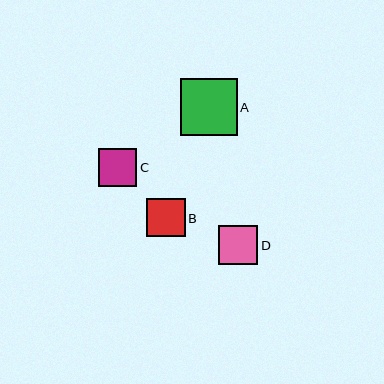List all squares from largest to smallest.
From largest to smallest: A, D, B, C.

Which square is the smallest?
Square C is the smallest with a size of approximately 38 pixels.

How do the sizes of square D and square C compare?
Square D and square C are approximately the same size.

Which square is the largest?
Square A is the largest with a size of approximately 57 pixels.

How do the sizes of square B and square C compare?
Square B and square C are approximately the same size.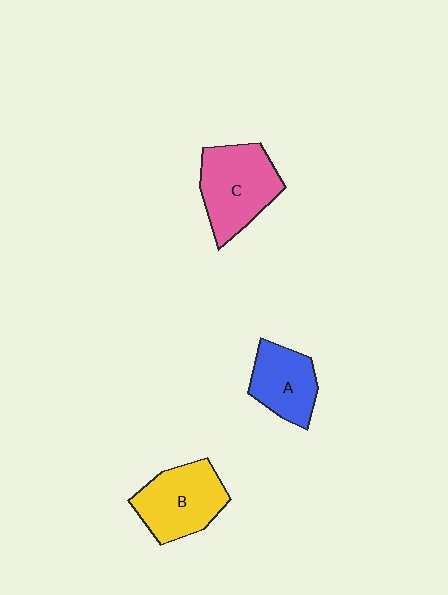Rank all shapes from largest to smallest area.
From largest to smallest: C (pink), B (yellow), A (blue).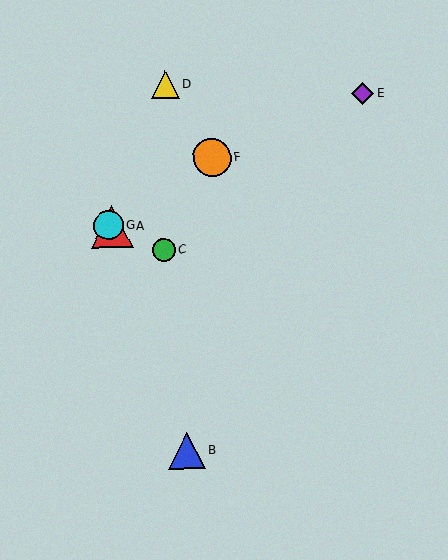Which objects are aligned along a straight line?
Objects A, C, G are aligned along a straight line.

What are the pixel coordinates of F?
Object F is at (212, 158).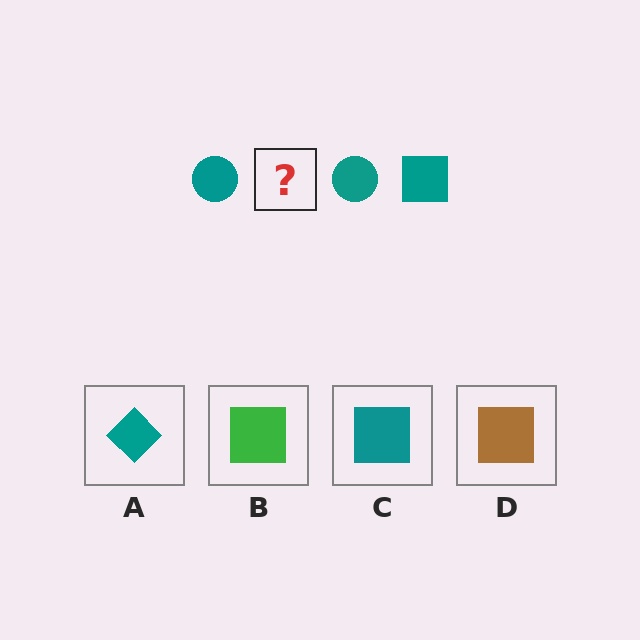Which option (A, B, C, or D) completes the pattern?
C.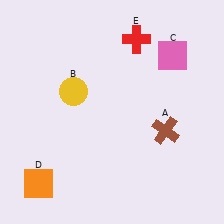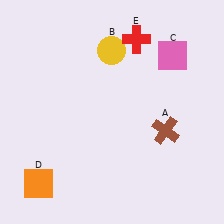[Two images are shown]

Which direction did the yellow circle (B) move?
The yellow circle (B) moved up.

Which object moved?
The yellow circle (B) moved up.